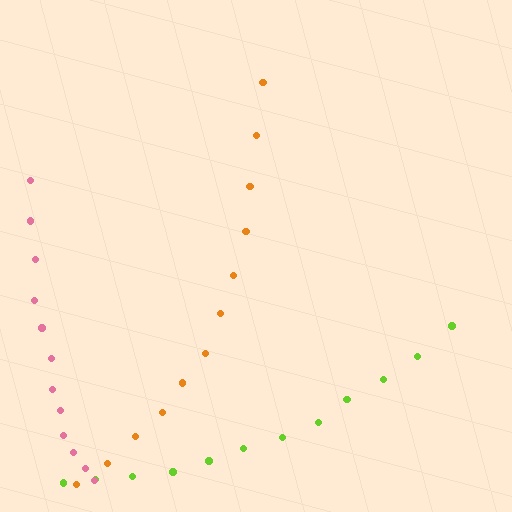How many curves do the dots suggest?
There are 3 distinct paths.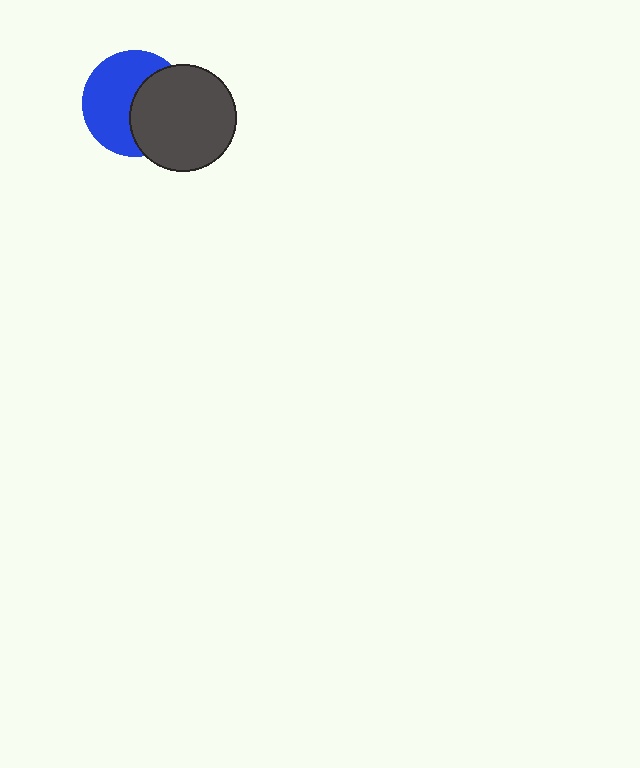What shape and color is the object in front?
The object in front is a dark gray circle.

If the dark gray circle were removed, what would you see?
You would see the complete blue circle.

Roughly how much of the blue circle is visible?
About half of it is visible (roughly 57%).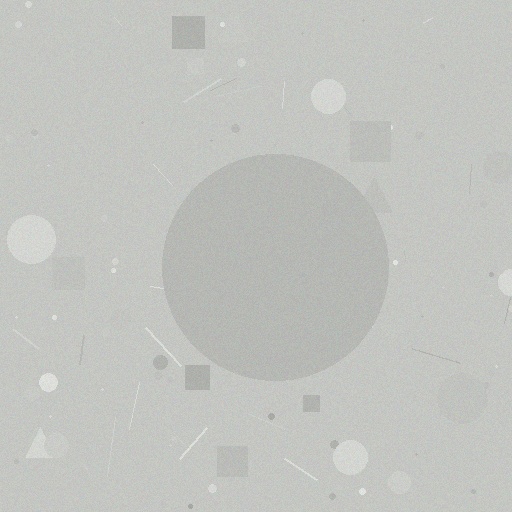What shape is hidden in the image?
A circle is hidden in the image.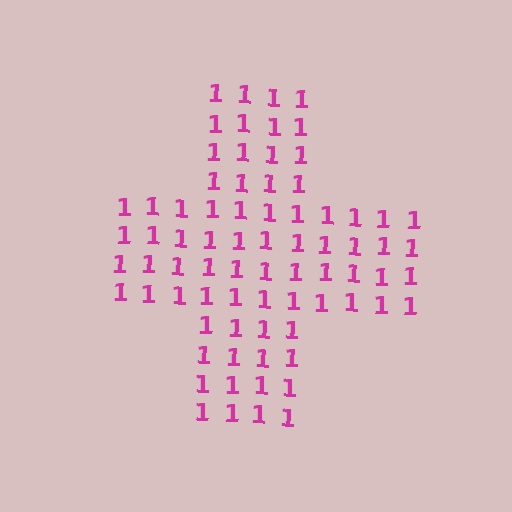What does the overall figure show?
The overall figure shows a cross.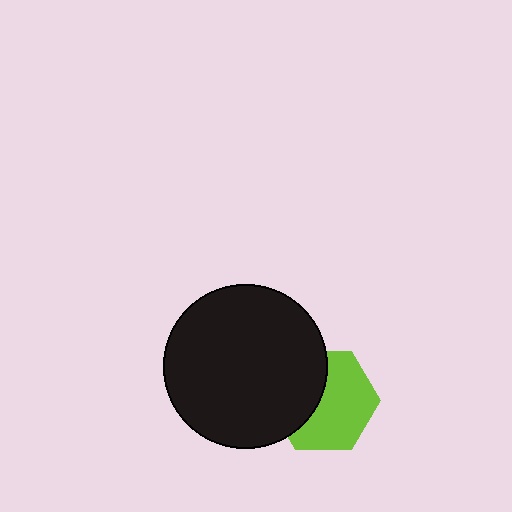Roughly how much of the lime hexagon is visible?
About half of it is visible (roughly 60%).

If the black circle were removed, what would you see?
You would see the complete lime hexagon.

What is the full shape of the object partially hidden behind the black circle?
The partially hidden object is a lime hexagon.